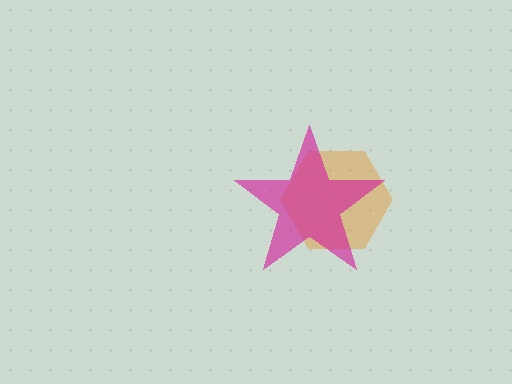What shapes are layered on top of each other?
The layered shapes are: an orange hexagon, a magenta star.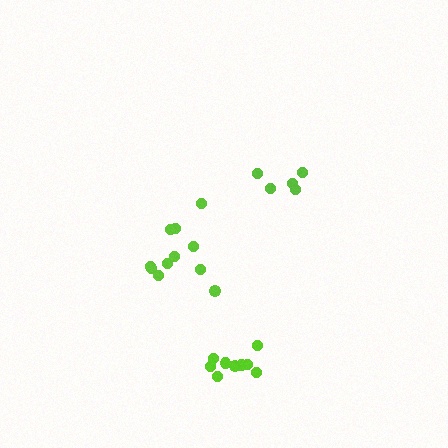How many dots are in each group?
Group 1: 9 dots, Group 2: 5 dots, Group 3: 11 dots (25 total).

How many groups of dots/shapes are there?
There are 3 groups.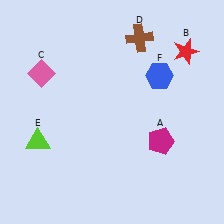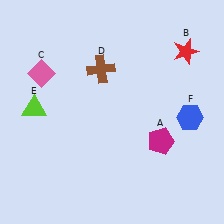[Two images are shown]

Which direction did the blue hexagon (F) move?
The blue hexagon (F) moved down.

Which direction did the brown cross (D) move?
The brown cross (D) moved left.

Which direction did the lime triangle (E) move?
The lime triangle (E) moved up.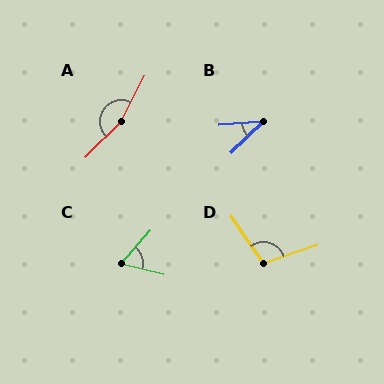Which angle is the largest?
A, at approximately 162 degrees.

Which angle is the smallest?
B, at approximately 40 degrees.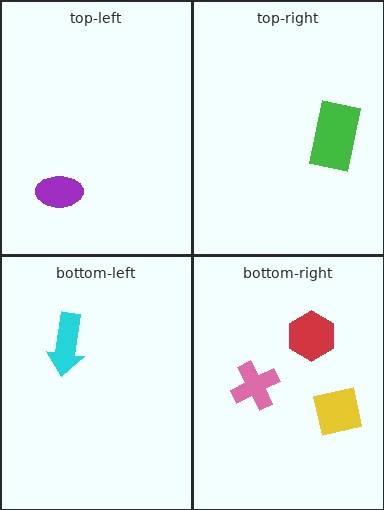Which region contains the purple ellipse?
The top-left region.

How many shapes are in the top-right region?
1.